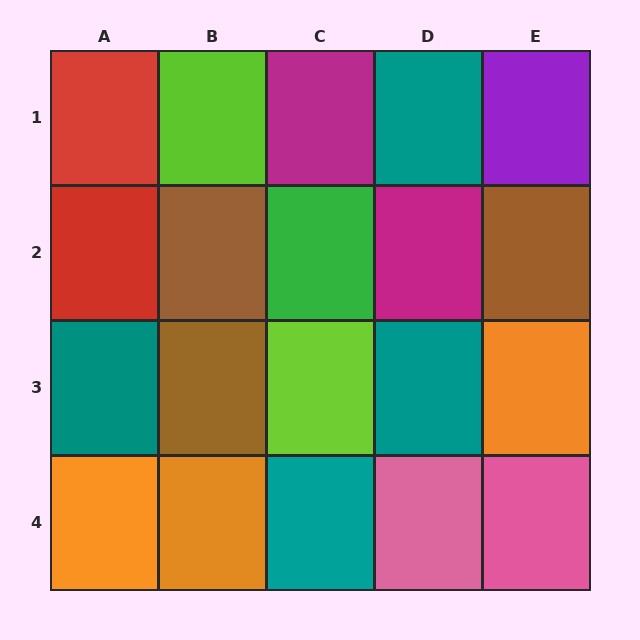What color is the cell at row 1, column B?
Lime.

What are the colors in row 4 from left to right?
Orange, orange, teal, pink, pink.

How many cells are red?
2 cells are red.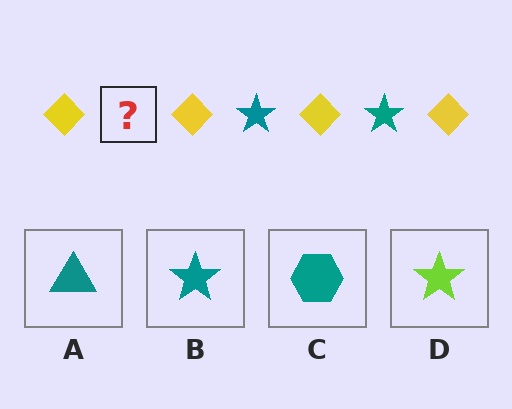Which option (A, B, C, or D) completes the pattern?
B.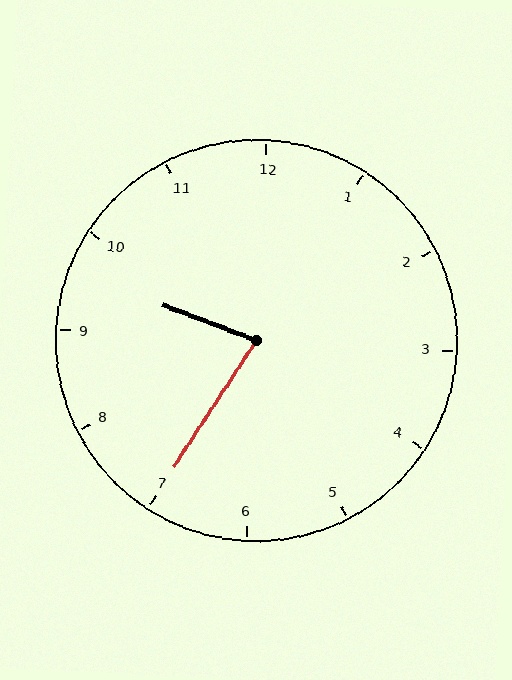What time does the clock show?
9:35.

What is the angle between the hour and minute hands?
Approximately 78 degrees.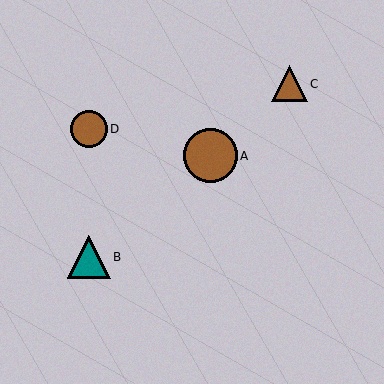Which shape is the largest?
The brown circle (labeled A) is the largest.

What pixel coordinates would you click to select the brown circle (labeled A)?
Click at (210, 156) to select the brown circle A.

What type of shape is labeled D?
Shape D is a brown circle.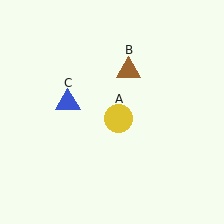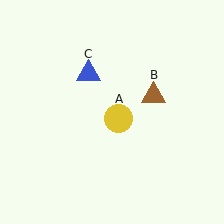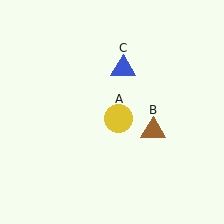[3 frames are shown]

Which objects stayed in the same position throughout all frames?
Yellow circle (object A) remained stationary.